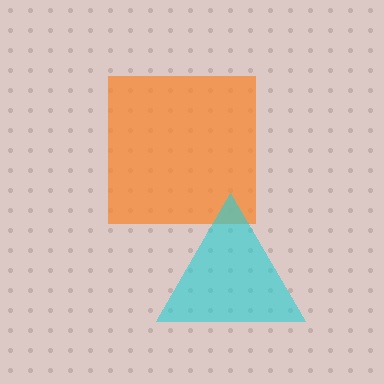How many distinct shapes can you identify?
There are 2 distinct shapes: an orange square, a cyan triangle.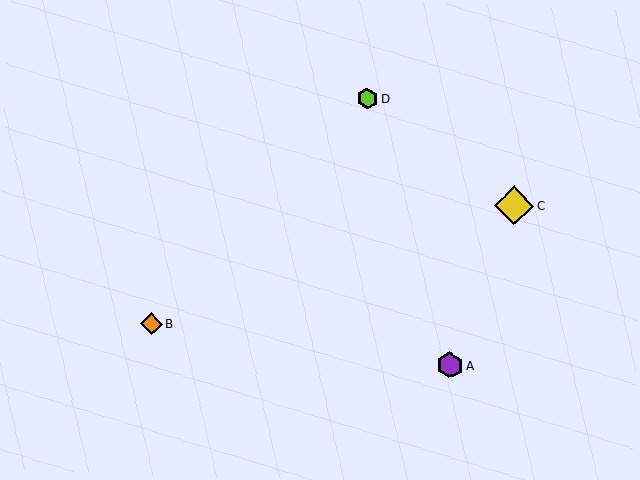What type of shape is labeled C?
Shape C is a yellow diamond.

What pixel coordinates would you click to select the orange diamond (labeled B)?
Click at (151, 324) to select the orange diamond B.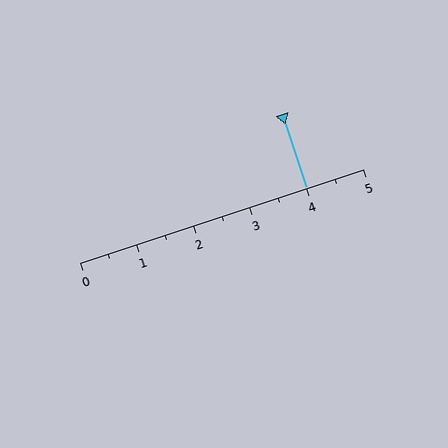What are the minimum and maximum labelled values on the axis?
The axis runs from 0 to 5.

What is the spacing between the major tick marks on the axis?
The major ticks are spaced 1 apart.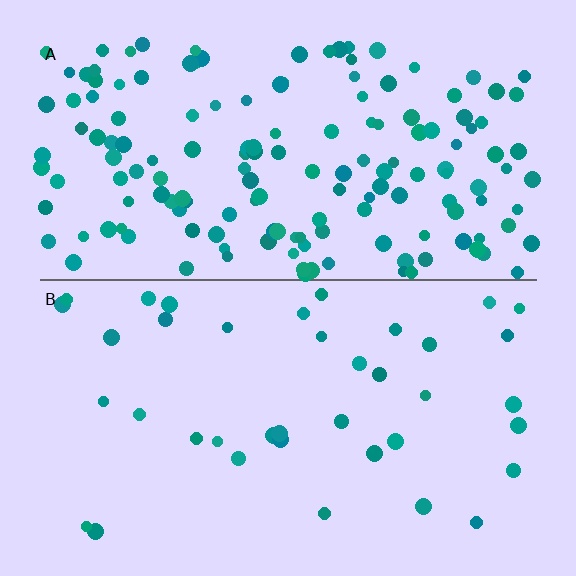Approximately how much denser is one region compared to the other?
Approximately 4.1× — region A over region B.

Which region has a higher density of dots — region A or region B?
A (the top).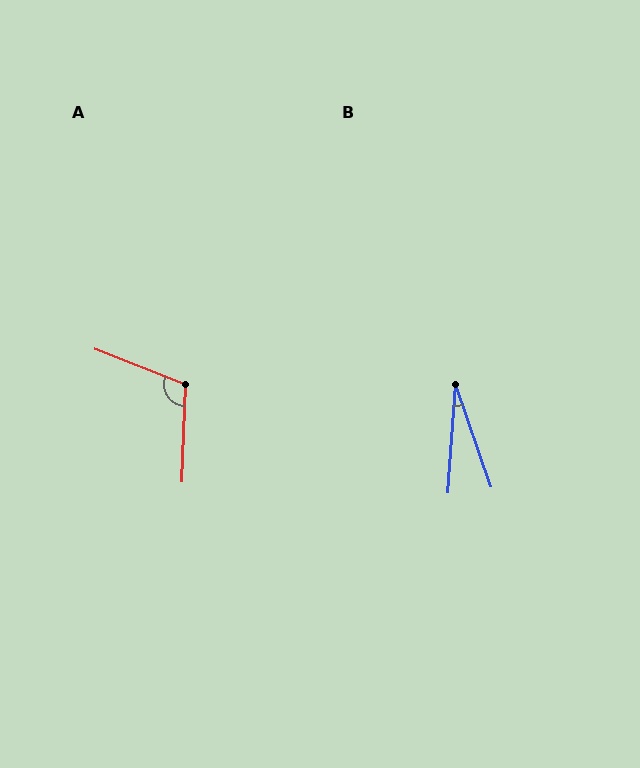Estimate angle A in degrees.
Approximately 109 degrees.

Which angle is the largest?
A, at approximately 109 degrees.